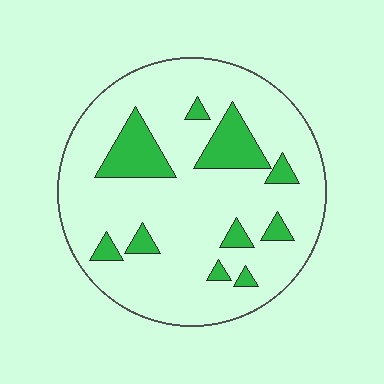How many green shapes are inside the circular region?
10.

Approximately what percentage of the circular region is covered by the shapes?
Approximately 15%.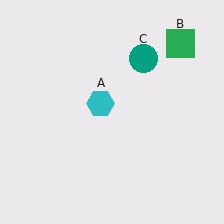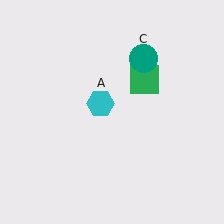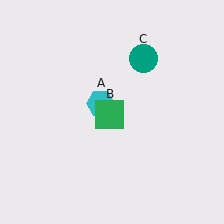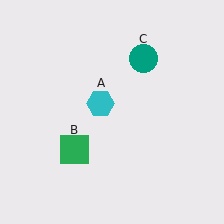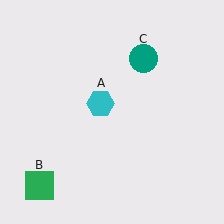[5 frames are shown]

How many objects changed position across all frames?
1 object changed position: green square (object B).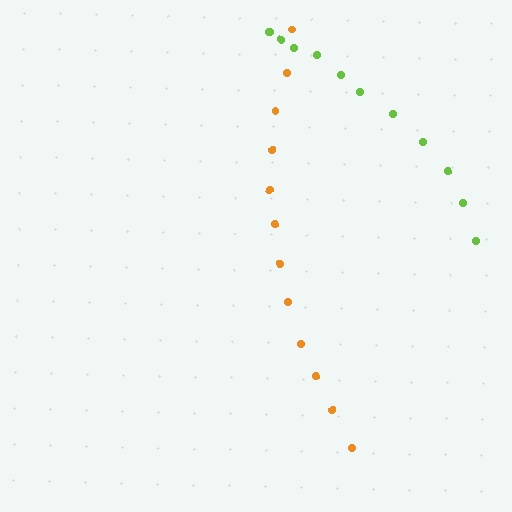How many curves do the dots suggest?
There are 2 distinct paths.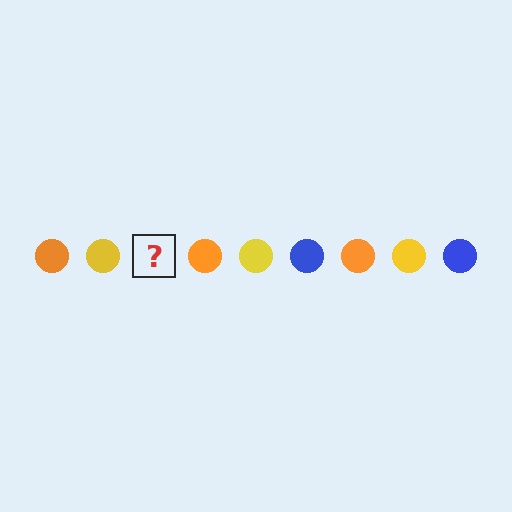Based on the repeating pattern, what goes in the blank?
The blank should be a blue circle.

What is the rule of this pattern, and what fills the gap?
The rule is that the pattern cycles through orange, yellow, blue circles. The gap should be filled with a blue circle.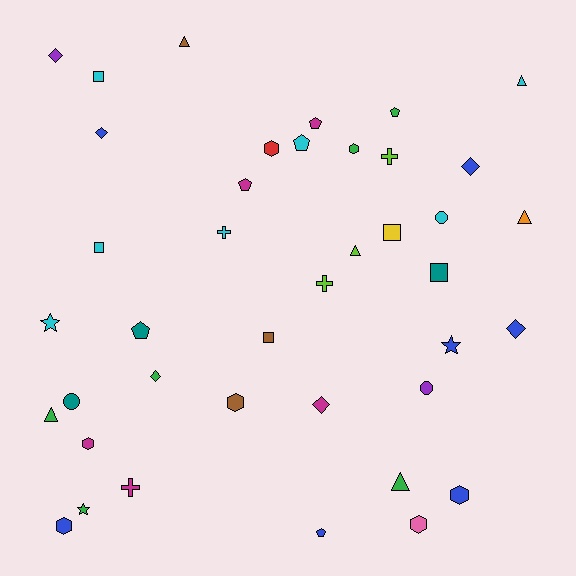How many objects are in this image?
There are 40 objects.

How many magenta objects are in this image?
There are 5 magenta objects.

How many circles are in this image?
There are 3 circles.